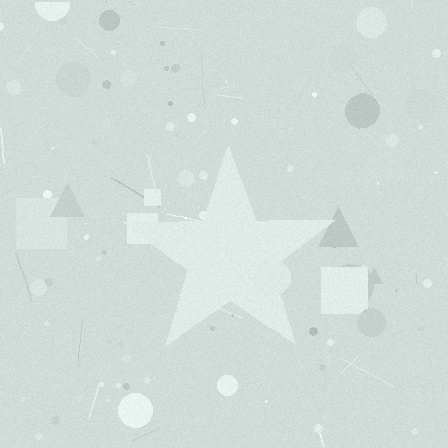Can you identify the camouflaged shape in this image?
The camouflaged shape is a star.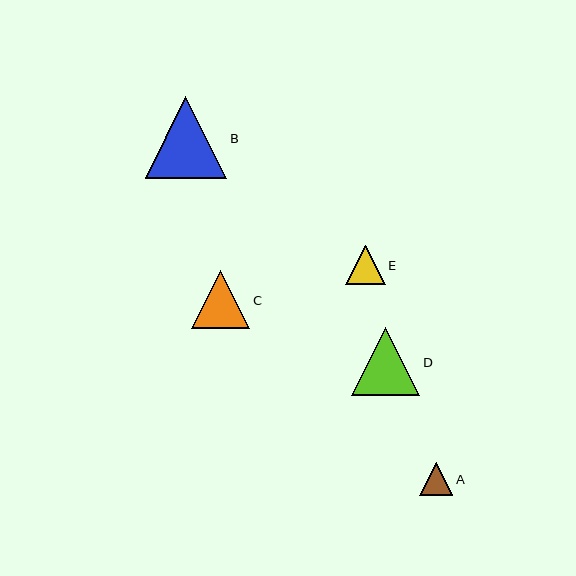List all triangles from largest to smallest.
From largest to smallest: B, D, C, E, A.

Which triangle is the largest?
Triangle B is the largest with a size of approximately 82 pixels.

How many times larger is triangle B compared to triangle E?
Triangle B is approximately 2.1 times the size of triangle E.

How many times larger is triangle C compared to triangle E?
Triangle C is approximately 1.5 times the size of triangle E.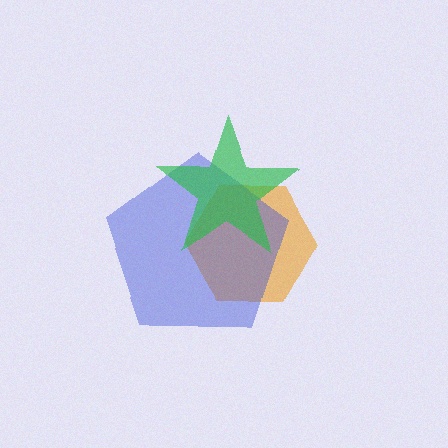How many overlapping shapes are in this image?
There are 3 overlapping shapes in the image.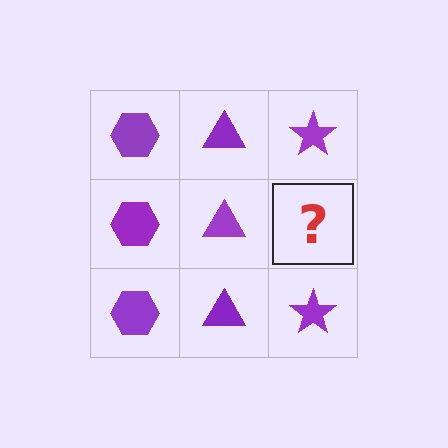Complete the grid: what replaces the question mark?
The question mark should be replaced with a purple star.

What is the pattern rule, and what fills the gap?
The rule is that each column has a consistent shape. The gap should be filled with a purple star.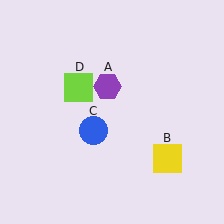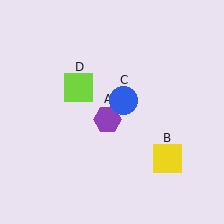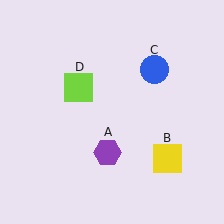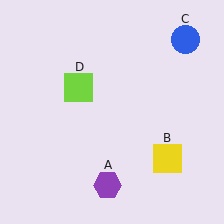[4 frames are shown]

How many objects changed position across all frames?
2 objects changed position: purple hexagon (object A), blue circle (object C).